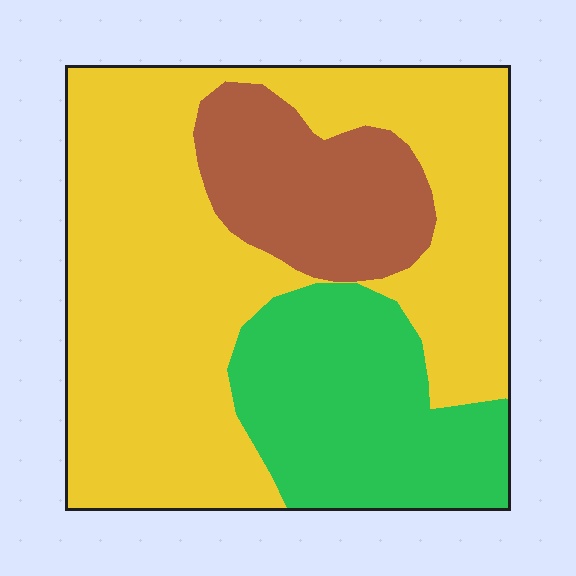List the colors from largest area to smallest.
From largest to smallest: yellow, green, brown.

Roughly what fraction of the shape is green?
Green covers about 25% of the shape.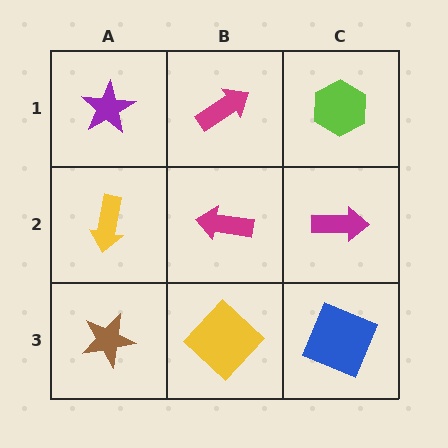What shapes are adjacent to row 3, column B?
A magenta arrow (row 2, column B), a brown star (row 3, column A), a blue square (row 3, column C).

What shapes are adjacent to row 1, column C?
A magenta arrow (row 2, column C), a magenta arrow (row 1, column B).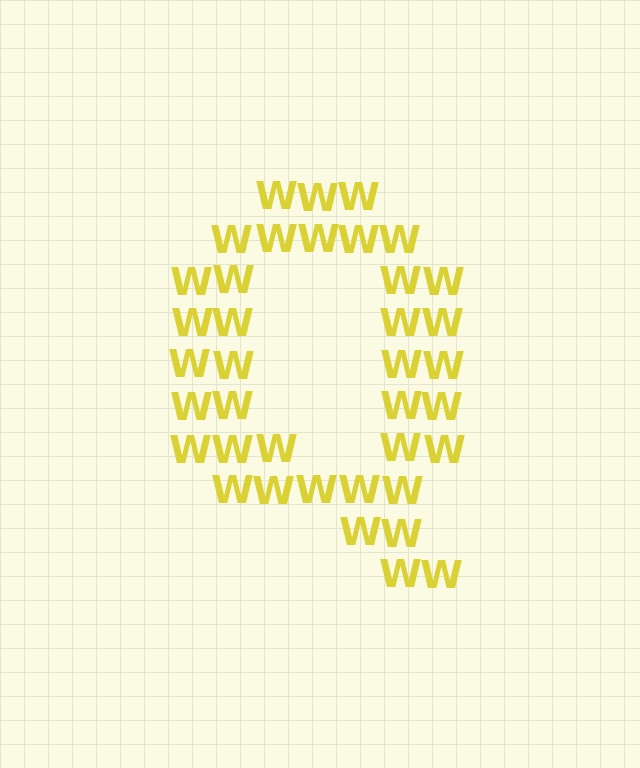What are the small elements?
The small elements are letter W's.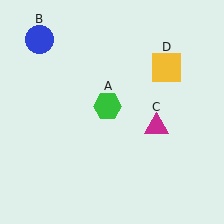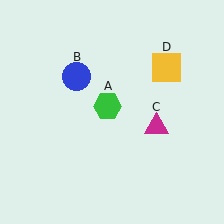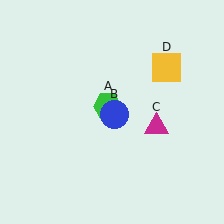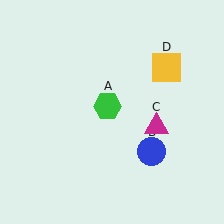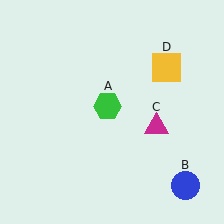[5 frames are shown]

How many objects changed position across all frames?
1 object changed position: blue circle (object B).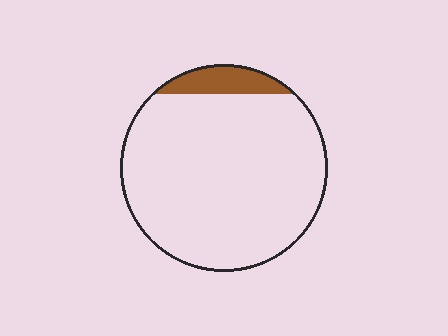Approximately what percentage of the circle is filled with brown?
Approximately 10%.